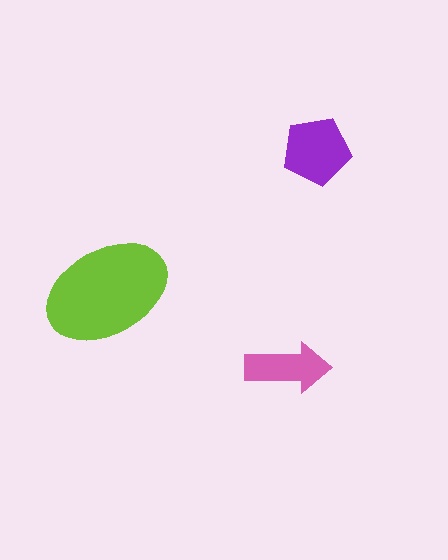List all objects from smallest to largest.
The pink arrow, the purple pentagon, the lime ellipse.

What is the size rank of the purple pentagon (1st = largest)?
2nd.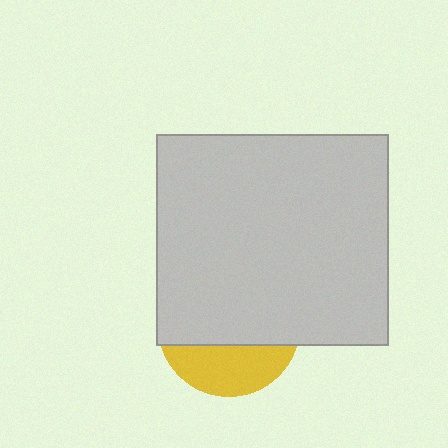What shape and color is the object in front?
The object in front is a light gray rectangle.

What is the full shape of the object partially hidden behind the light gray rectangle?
The partially hidden object is a yellow circle.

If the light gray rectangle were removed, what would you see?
You would see the complete yellow circle.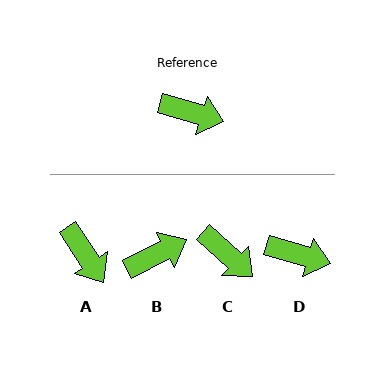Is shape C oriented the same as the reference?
No, it is off by about 25 degrees.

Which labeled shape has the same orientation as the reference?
D.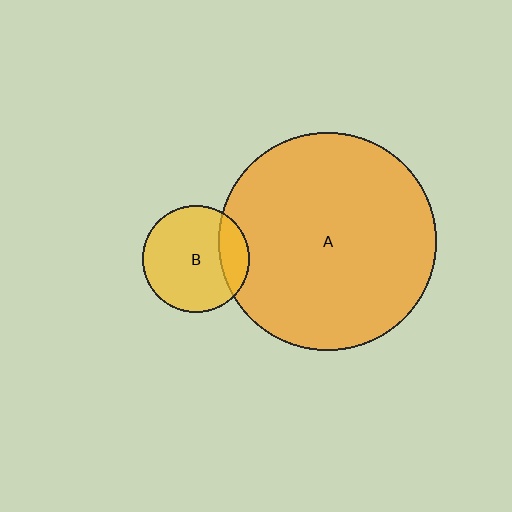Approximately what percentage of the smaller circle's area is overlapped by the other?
Approximately 20%.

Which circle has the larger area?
Circle A (orange).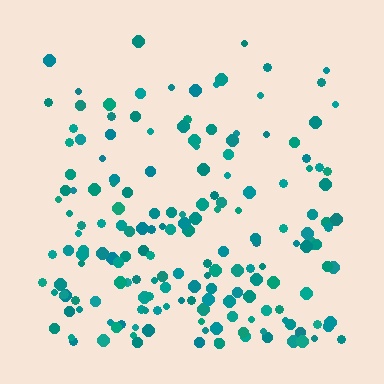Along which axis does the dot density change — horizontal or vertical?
Vertical.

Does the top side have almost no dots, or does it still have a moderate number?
Still a moderate number, just noticeably fewer than the bottom.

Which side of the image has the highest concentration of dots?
The bottom.